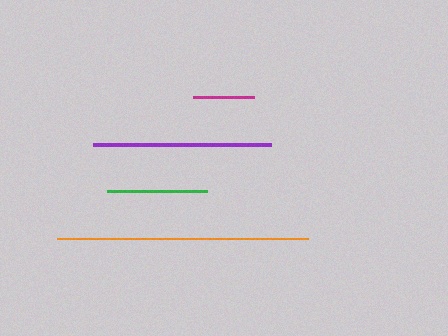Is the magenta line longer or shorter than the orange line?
The orange line is longer than the magenta line.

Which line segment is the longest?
The orange line is the longest at approximately 251 pixels.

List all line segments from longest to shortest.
From longest to shortest: orange, purple, green, magenta.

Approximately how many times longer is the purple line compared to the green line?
The purple line is approximately 1.8 times the length of the green line.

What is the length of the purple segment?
The purple segment is approximately 178 pixels long.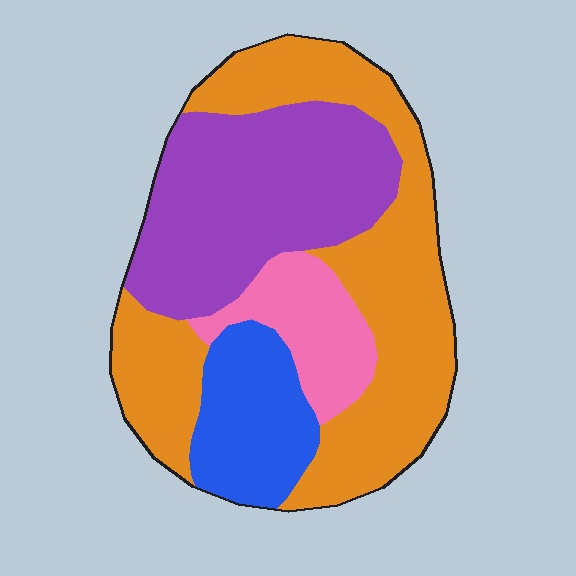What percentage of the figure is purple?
Purple covers roughly 30% of the figure.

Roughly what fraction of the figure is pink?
Pink takes up less than a sixth of the figure.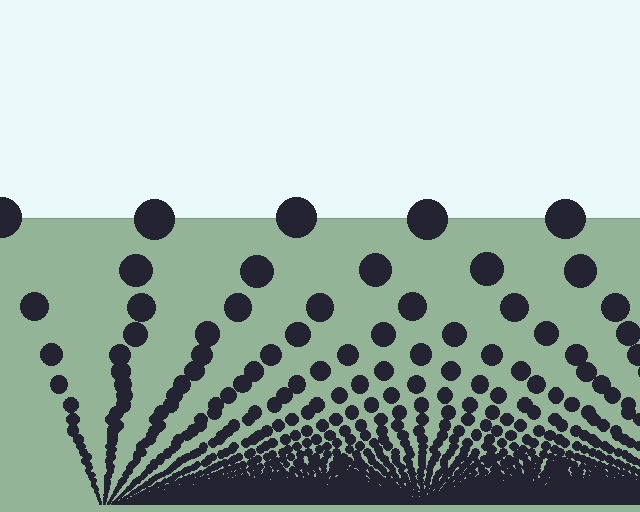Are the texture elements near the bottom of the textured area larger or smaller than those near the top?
Smaller. The gradient is inverted — elements near the bottom are smaller and denser.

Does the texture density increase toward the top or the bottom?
Density increases toward the bottom.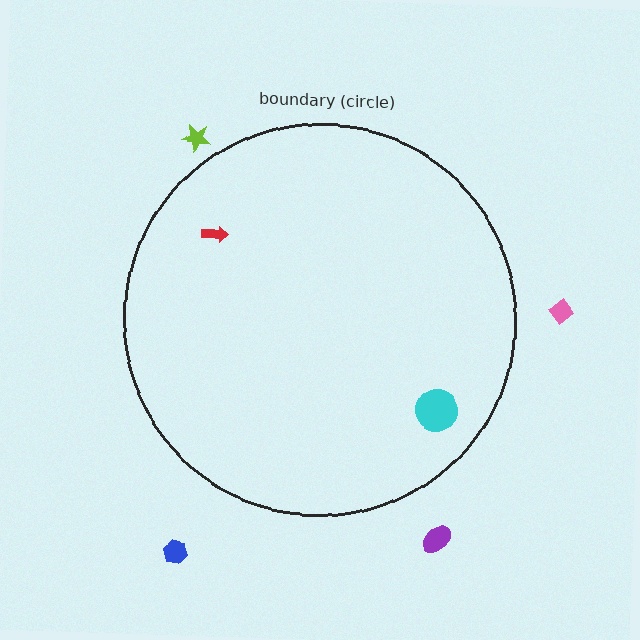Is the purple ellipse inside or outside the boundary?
Outside.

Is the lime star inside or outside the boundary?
Outside.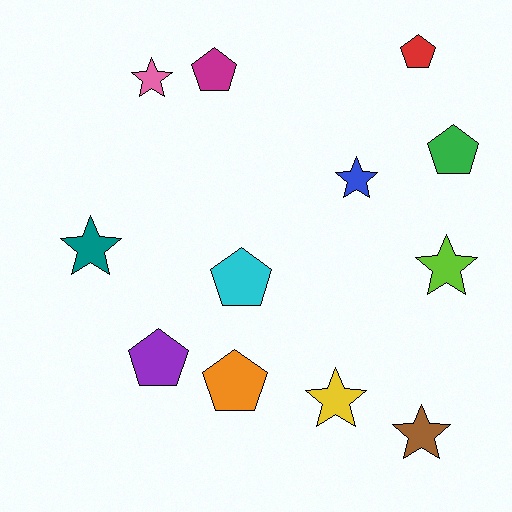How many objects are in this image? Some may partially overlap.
There are 12 objects.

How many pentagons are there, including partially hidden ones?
There are 6 pentagons.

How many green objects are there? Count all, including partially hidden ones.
There is 1 green object.